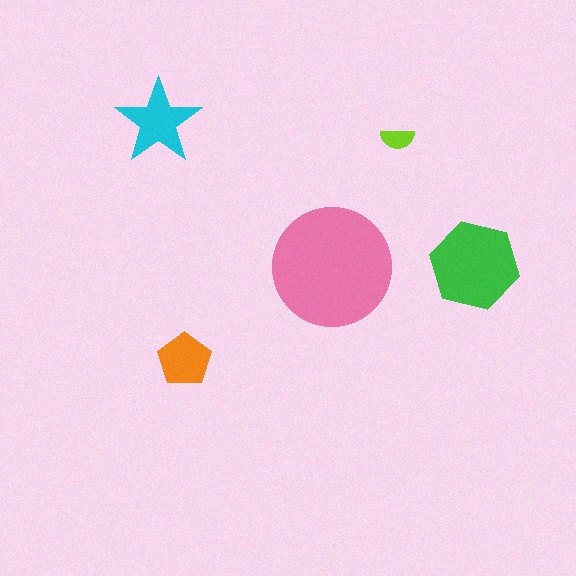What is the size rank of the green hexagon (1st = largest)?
2nd.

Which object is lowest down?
The orange pentagon is bottommost.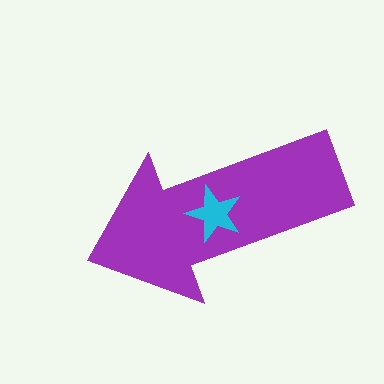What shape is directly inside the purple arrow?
The cyan star.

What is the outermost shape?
The purple arrow.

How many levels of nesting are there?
2.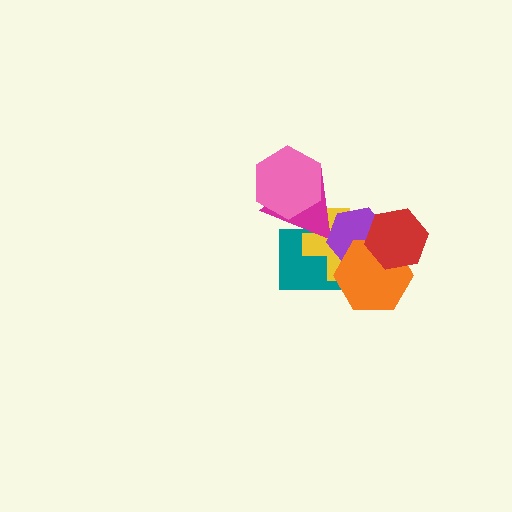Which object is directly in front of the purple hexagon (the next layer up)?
The orange hexagon is directly in front of the purple hexagon.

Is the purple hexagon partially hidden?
Yes, it is partially covered by another shape.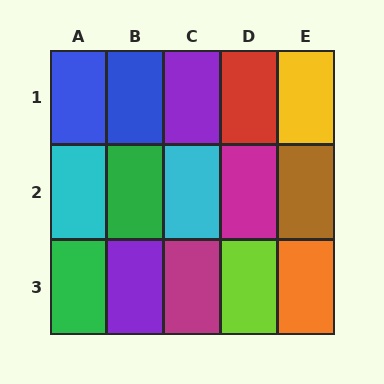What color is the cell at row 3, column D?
Lime.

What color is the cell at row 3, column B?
Purple.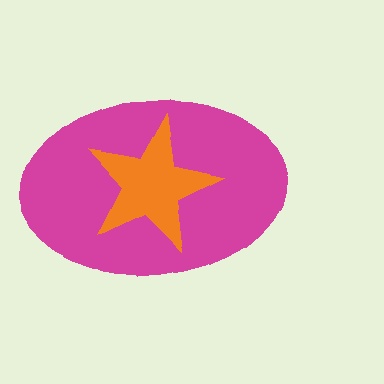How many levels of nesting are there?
2.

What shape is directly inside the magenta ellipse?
The orange star.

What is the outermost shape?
The magenta ellipse.